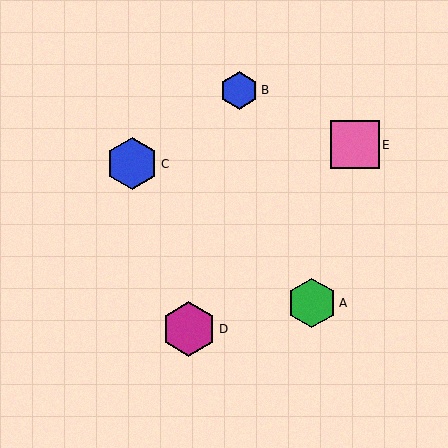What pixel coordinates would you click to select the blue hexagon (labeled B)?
Click at (239, 90) to select the blue hexagon B.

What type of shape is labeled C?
Shape C is a blue hexagon.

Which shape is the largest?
The magenta hexagon (labeled D) is the largest.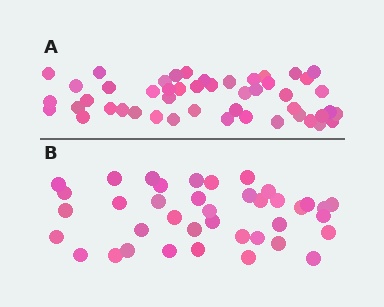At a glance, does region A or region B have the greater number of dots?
Region A (the top region) has more dots.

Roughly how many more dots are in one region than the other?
Region A has roughly 8 or so more dots than region B.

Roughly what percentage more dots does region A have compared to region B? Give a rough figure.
About 25% more.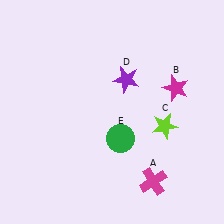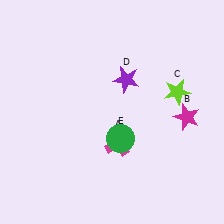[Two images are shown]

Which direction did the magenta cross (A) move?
The magenta cross (A) moved up.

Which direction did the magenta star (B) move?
The magenta star (B) moved down.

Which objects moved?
The objects that moved are: the magenta cross (A), the magenta star (B), the lime star (C).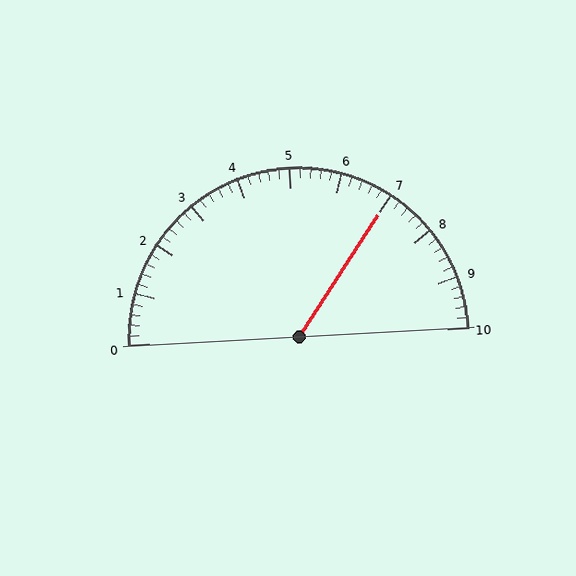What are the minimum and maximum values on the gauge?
The gauge ranges from 0 to 10.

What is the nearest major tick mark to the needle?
The nearest major tick mark is 7.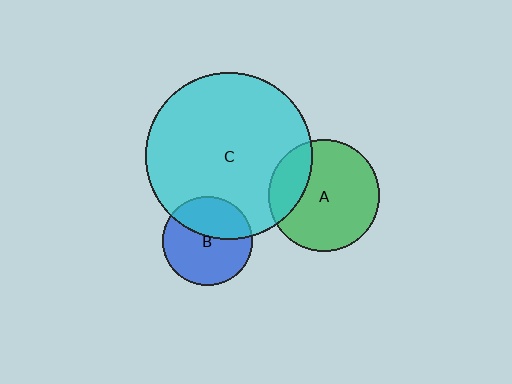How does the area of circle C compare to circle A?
Approximately 2.3 times.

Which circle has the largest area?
Circle C (cyan).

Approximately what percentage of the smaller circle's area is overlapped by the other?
Approximately 40%.